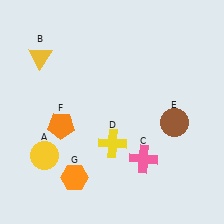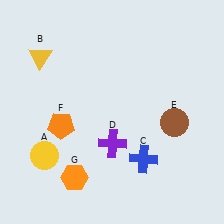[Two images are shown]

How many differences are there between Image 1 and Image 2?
There are 2 differences between the two images.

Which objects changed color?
C changed from pink to blue. D changed from yellow to purple.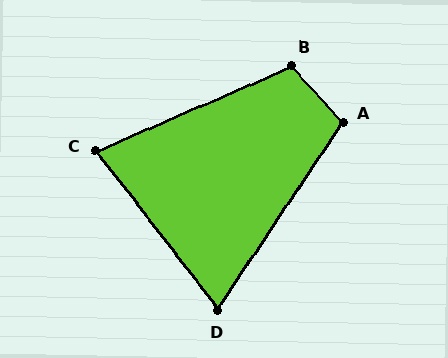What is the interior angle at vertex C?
Approximately 76 degrees (acute).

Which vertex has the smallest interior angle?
D, at approximately 71 degrees.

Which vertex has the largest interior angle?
B, at approximately 109 degrees.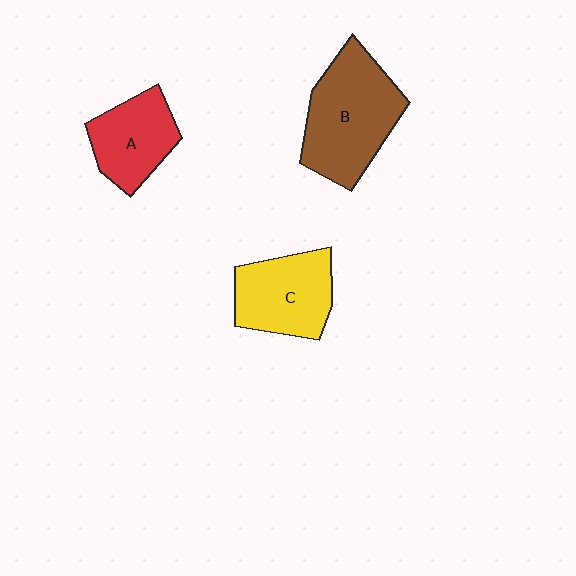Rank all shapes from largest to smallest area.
From largest to smallest: B (brown), C (yellow), A (red).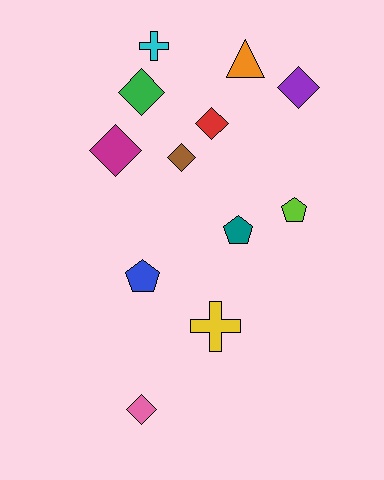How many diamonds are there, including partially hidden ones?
There are 6 diamonds.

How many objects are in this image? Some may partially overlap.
There are 12 objects.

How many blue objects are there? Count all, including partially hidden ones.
There is 1 blue object.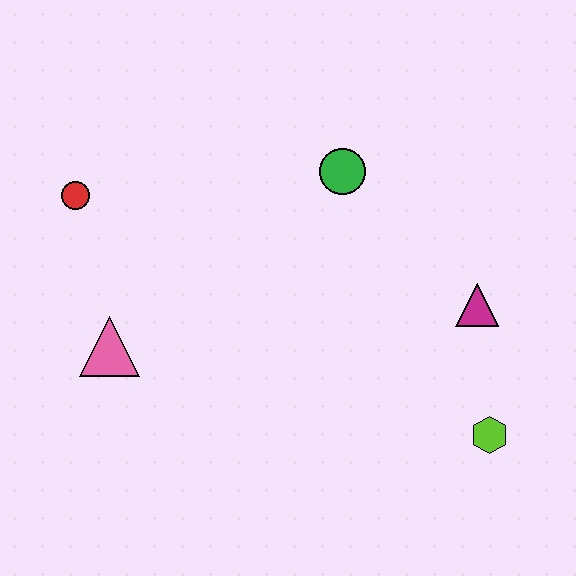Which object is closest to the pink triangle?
The red circle is closest to the pink triangle.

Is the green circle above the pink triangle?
Yes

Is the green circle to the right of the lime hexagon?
No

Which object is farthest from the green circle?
The lime hexagon is farthest from the green circle.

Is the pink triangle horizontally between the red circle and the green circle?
Yes